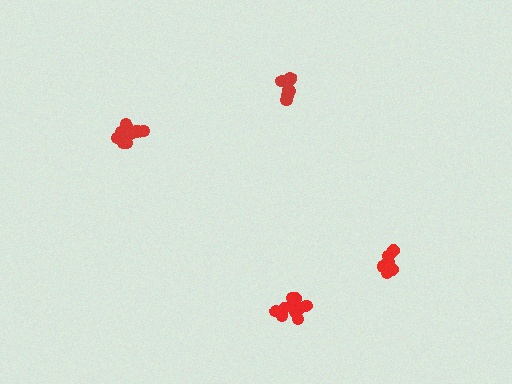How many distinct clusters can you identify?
There are 4 distinct clusters.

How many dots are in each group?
Group 1: 11 dots, Group 2: 9 dots, Group 3: 14 dots, Group 4: 10 dots (44 total).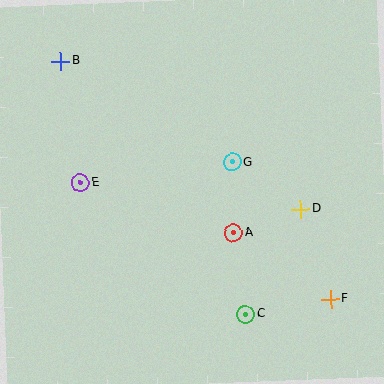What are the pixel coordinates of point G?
Point G is at (232, 162).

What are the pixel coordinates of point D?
Point D is at (301, 209).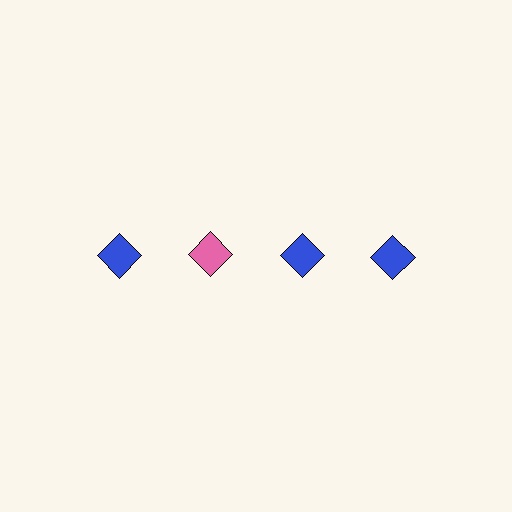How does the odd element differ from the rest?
It has a different color: pink instead of blue.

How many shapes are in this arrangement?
There are 4 shapes arranged in a grid pattern.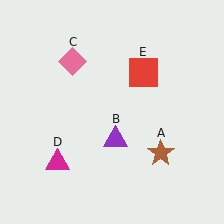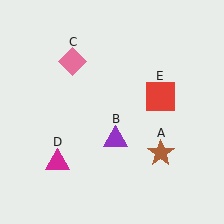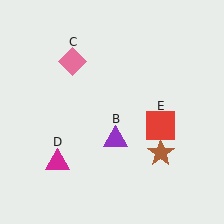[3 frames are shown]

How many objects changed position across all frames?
1 object changed position: red square (object E).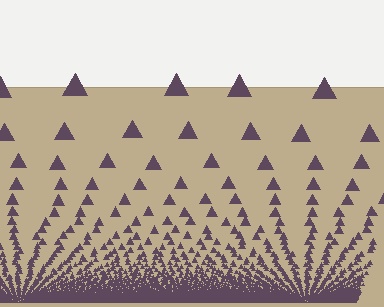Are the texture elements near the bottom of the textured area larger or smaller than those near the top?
Smaller. The gradient is inverted — elements near the bottom are smaller and denser.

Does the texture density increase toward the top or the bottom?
Density increases toward the bottom.